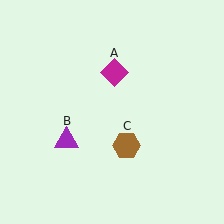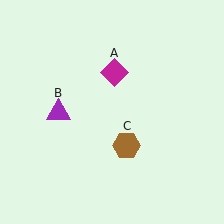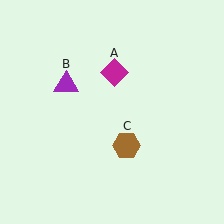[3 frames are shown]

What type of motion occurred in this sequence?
The purple triangle (object B) rotated clockwise around the center of the scene.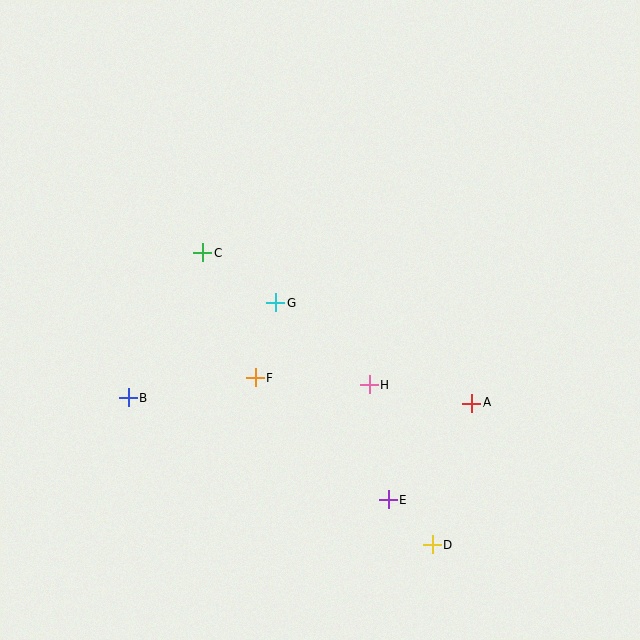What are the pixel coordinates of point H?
Point H is at (369, 385).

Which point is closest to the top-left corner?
Point C is closest to the top-left corner.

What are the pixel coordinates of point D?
Point D is at (432, 545).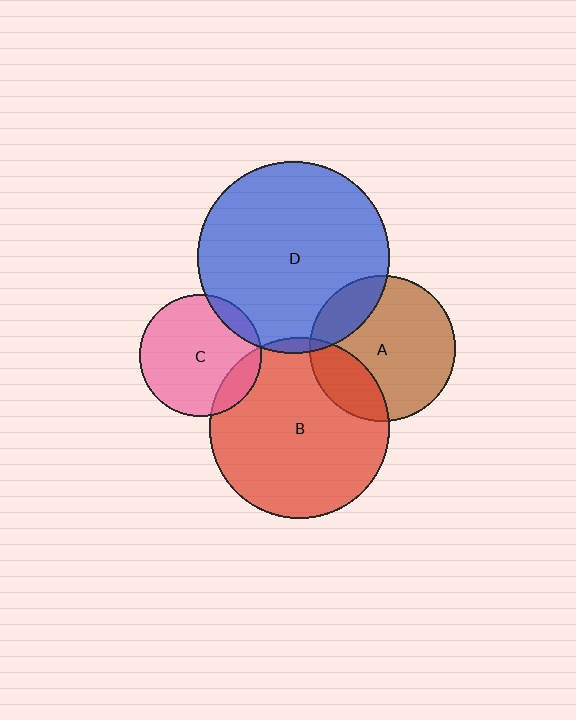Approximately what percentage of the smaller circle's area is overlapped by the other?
Approximately 15%.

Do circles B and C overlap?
Yes.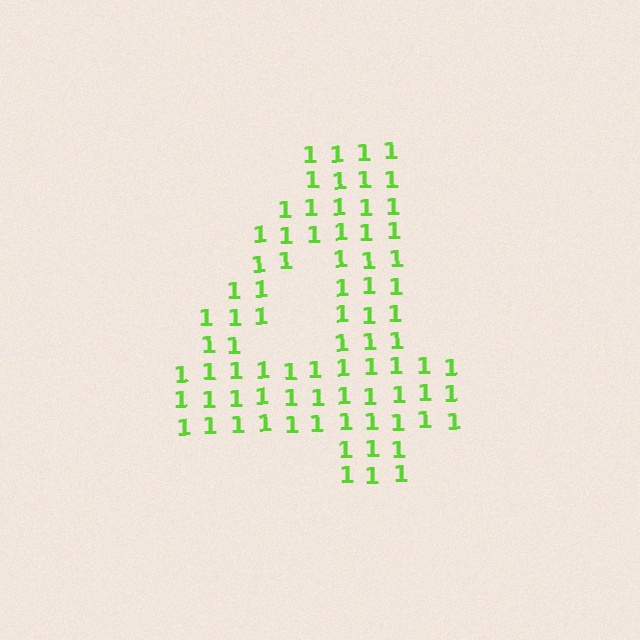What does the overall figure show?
The overall figure shows the digit 4.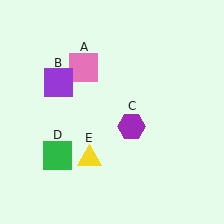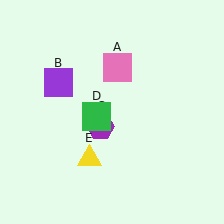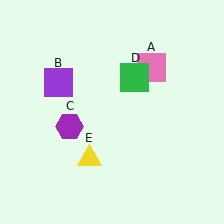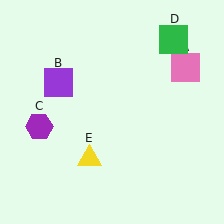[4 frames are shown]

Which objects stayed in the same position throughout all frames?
Purple square (object B) and yellow triangle (object E) remained stationary.